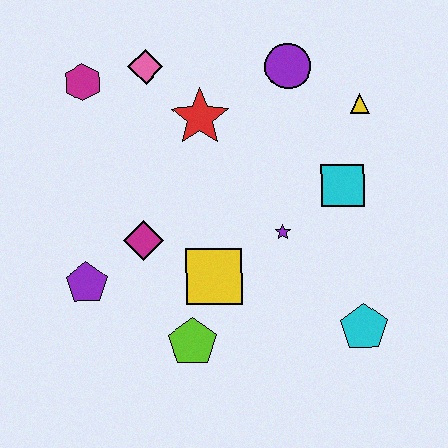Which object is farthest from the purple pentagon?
The yellow triangle is farthest from the purple pentagon.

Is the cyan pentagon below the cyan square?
Yes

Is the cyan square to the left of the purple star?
No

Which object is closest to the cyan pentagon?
The purple star is closest to the cyan pentagon.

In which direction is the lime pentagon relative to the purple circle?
The lime pentagon is below the purple circle.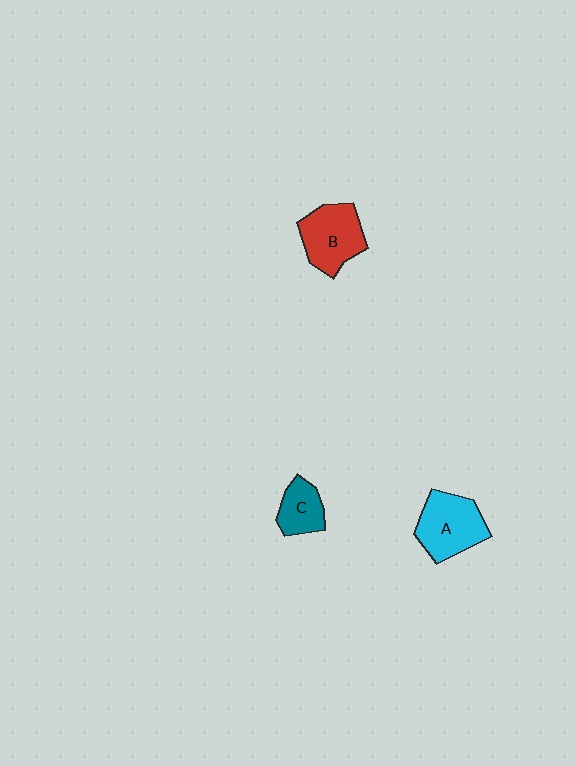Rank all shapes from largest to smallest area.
From largest to smallest: A (cyan), B (red), C (teal).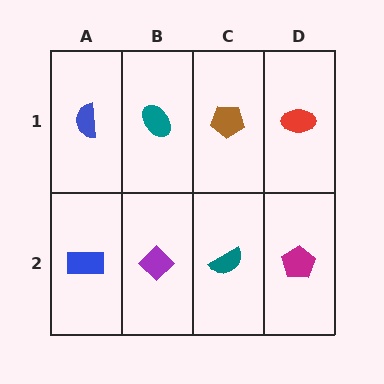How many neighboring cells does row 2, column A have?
2.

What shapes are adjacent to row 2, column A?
A blue semicircle (row 1, column A), a purple diamond (row 2, column B).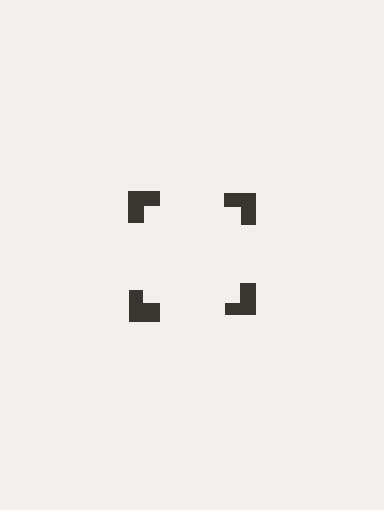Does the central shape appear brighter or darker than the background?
It typically appears slightly brighter than the background, even though no actual brightness change is drawn.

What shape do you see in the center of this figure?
An illusory square — its edges are inferred from the aligned wedge cuts in the notched squares, not physically drawn.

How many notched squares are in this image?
There are 4 — one at each vertex of the illusory square.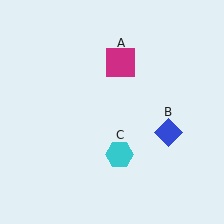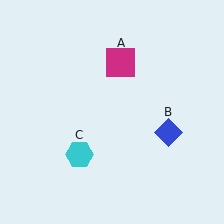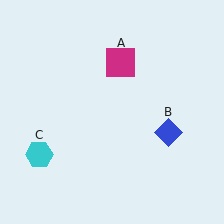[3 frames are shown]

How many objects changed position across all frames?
1 object changed position: cyan hexagon (object C).